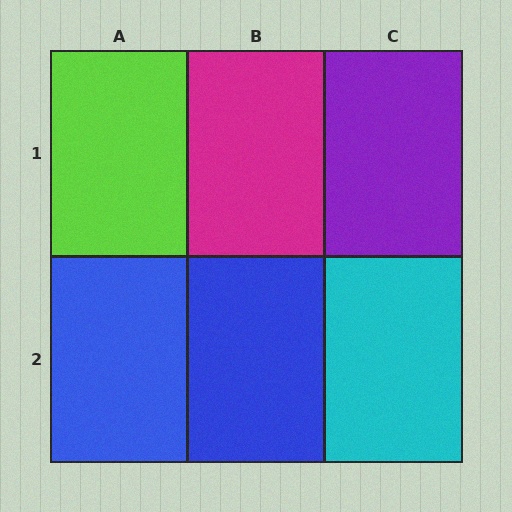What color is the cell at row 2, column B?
Blue.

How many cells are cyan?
1 cell is cyan.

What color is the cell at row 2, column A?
Blue.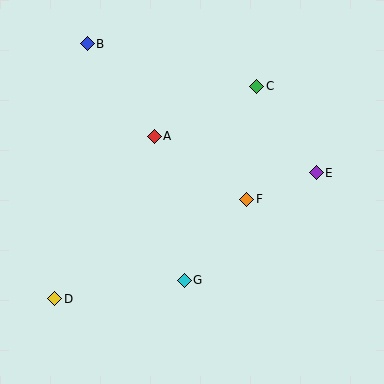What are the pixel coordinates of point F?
Point F is at (247, 199).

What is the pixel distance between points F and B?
The distance between F and B is 223 pixels.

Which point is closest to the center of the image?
Point F at (247, 199) is closest to the center.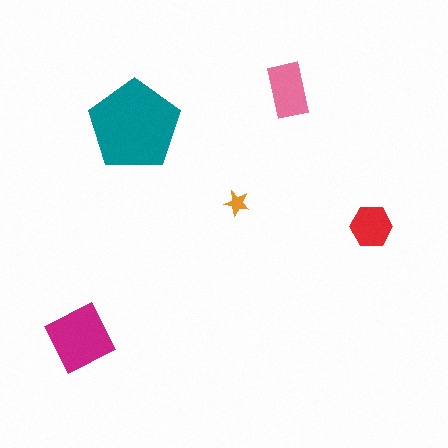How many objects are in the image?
There are 5 objects in the image.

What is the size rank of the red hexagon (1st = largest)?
4th.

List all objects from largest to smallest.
The teal pentagon, the magenta square, the pink rectangle, the red hexagon, the orange star.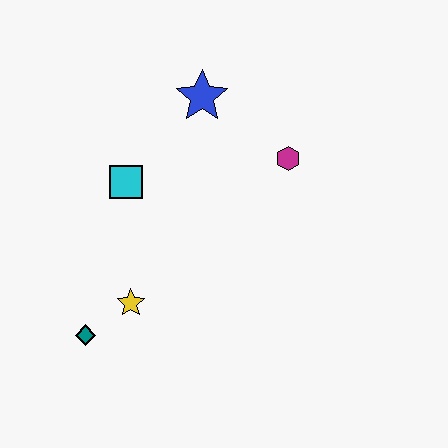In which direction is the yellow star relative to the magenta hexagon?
The yellow star is to the left of the magenta hexagon.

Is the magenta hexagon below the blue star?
Yes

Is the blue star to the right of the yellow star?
Yes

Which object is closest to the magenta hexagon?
The blue star is closest to the magenta hexagon.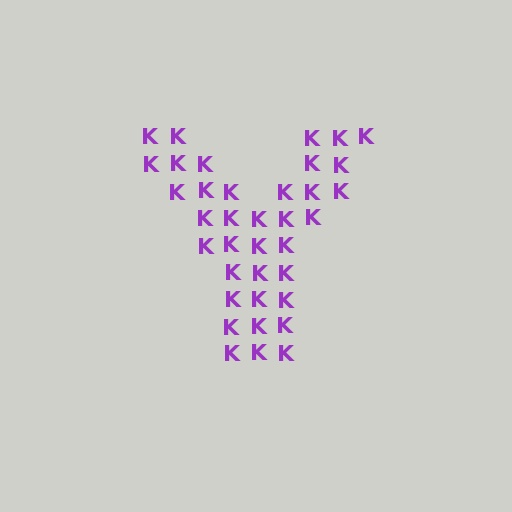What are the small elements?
The small elements are letter K's.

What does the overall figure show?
The overall figure shows the letter Y.